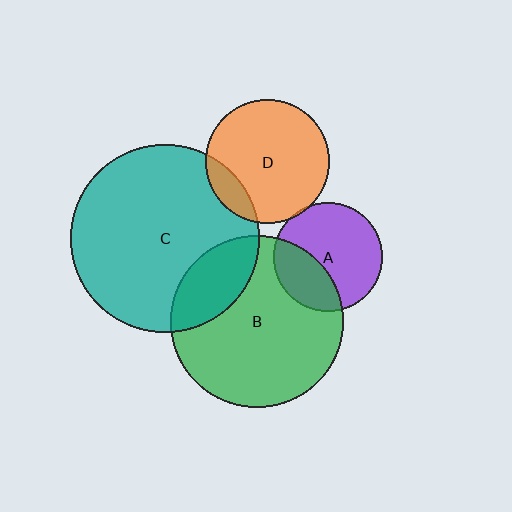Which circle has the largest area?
Circle C (teal).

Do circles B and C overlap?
Yes.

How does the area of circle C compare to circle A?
Approximately 3.0 times.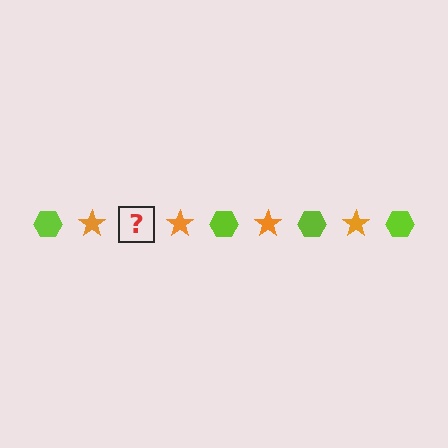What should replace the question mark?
The question mark should be replaced with a lime hexagon.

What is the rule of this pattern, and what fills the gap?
The rule is that the pattern alternates between lime hexagon and orange star. The gap should be filled with a lime hexagon.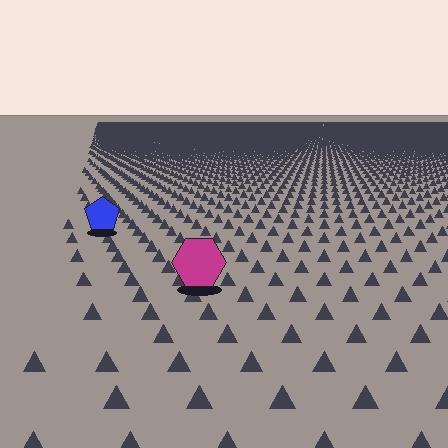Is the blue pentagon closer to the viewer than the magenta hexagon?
No. The magenta hexagon is closer — you can tell from the texture gradient: the ground texture is coarser near it.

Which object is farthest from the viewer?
The blue pentagon is farthest from the viewer. It appears smaller and the ground texture around it is denser.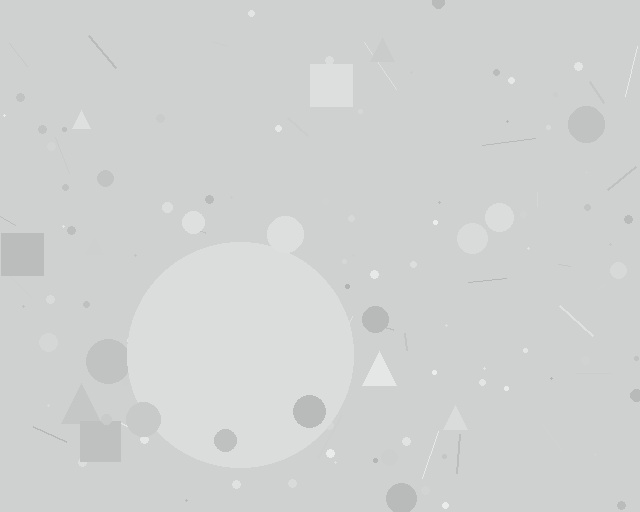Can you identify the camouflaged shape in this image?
The camouflaged shape is a circle.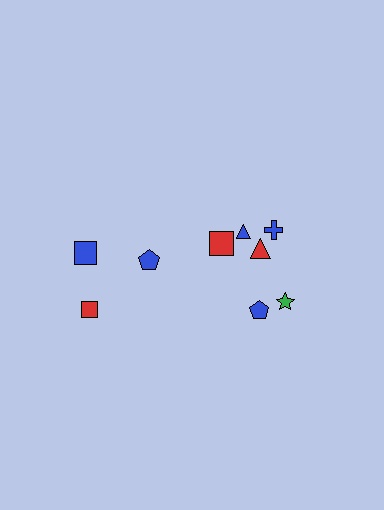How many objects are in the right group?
There are 6 objects.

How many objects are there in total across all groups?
There are 9 objects.